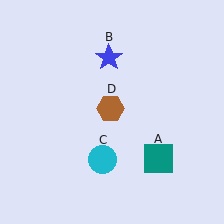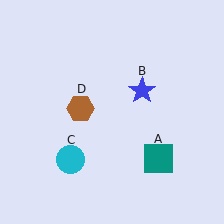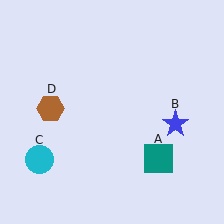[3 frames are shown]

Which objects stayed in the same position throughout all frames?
Teal square (object A) remained stationary.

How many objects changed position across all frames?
3 objects changed position: blue star (object B), cyan circle (object C), brown hexagon (object D).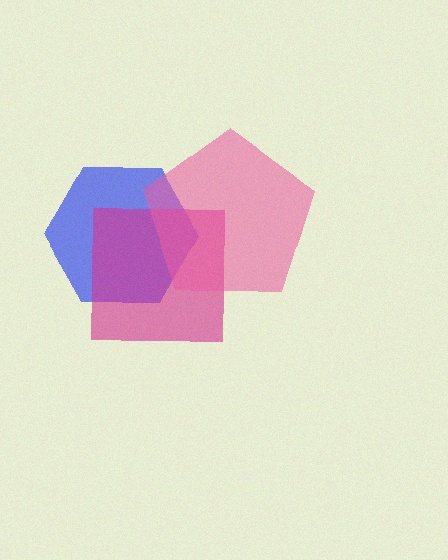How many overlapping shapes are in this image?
There are 3 overlapping shapes in the image.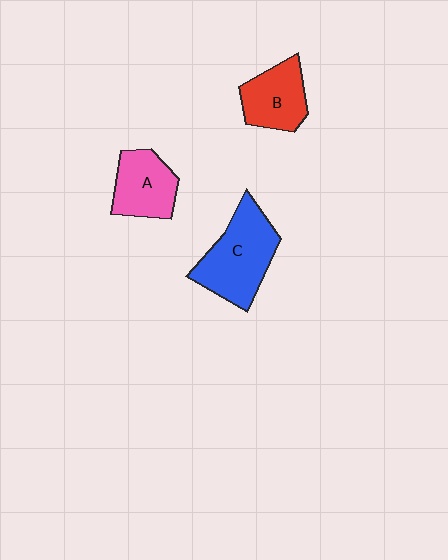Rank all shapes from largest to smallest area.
From largest to smallest: C (blue), A (pink), B (red).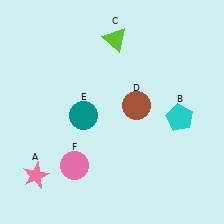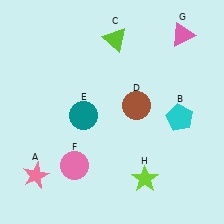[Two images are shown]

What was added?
A pink triangle (G), a lime star (H) were added in Image 2.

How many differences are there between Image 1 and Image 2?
There are 2 differences between the two images.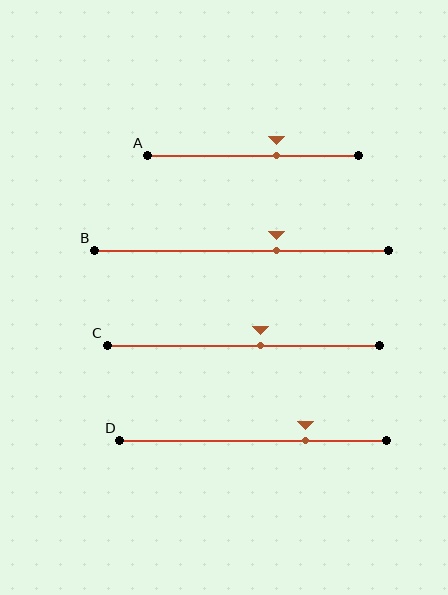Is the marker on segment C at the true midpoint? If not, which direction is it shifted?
No, the marker on segment C is shifted to the right by about 6% of the segment length.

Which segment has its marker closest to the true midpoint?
Segment C has its marker closest to the true midpoint.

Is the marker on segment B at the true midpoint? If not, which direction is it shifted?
No, the marker on segment B is shifted to the right by about 12% of the segment length.